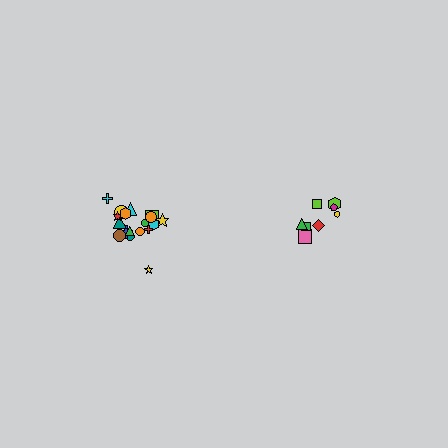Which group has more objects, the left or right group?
The left group.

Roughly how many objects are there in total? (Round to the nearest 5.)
Roughly 25 objects in total.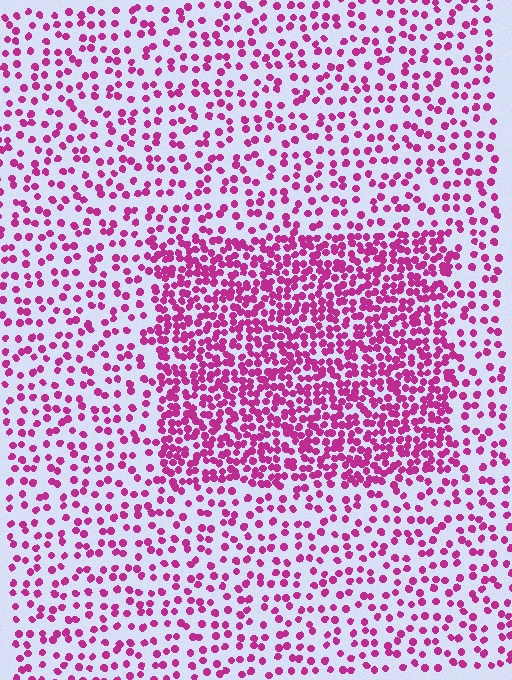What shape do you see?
I see a rectangle.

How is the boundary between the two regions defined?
The boundary is defined by a change in element density (approximately 2.3x ratio). All elements are the same color, size, and shape.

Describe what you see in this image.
The image contains small magenta elements arranged at two different densities. A rectangle-shaped region is visible where the elements are more densely packed than the surrounding area.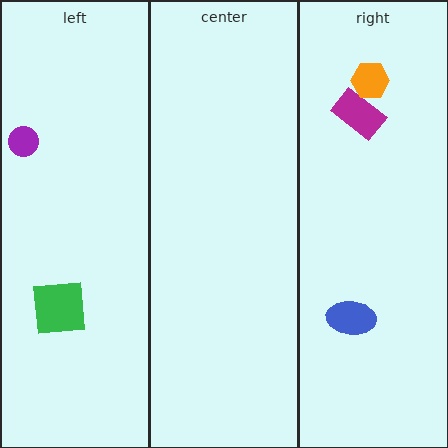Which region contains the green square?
The left region.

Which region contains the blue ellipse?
The right region.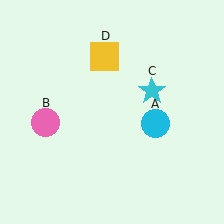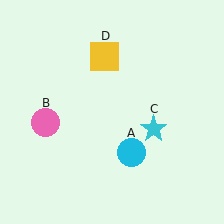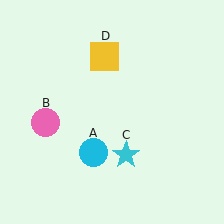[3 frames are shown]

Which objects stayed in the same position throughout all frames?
Pink circle (object B) and yellow square (object D) remained stationary.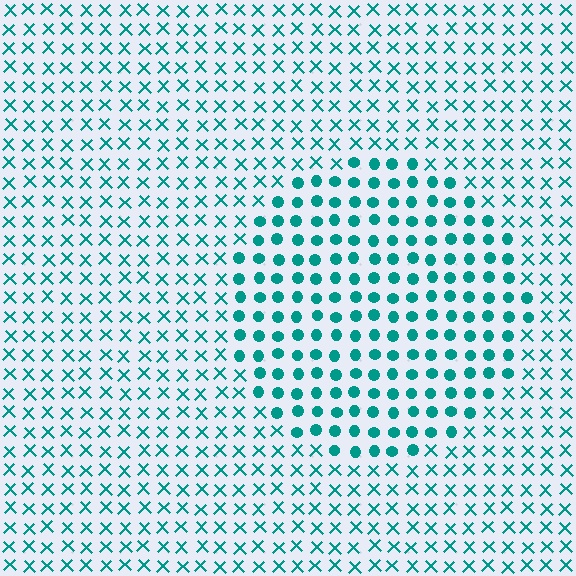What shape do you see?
I see a circle.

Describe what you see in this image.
The image is filled with small teal elements arranged in a uniform grid. A circle-shaped region contains circles, while the surrounding area contains X marks. The boundary is defined purely by the change in element shape.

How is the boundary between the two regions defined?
The boundary is defined by a change in element shape: circles inside vs. X marks outside. All elements share the same color and spacing.